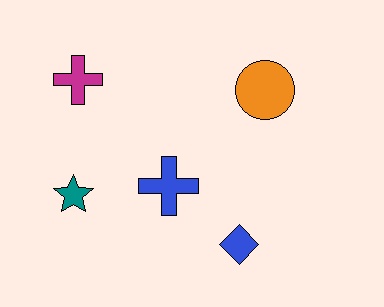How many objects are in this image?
There are 5 objects.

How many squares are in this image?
There are no squares.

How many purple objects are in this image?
There are no purple objects.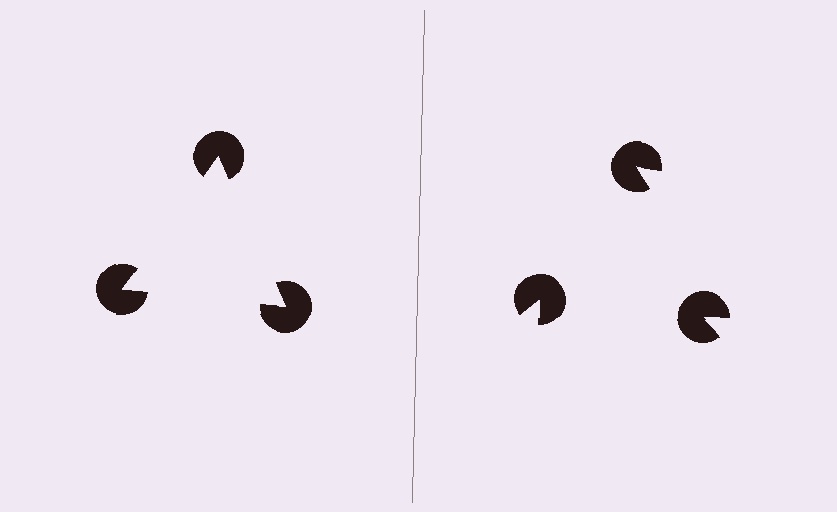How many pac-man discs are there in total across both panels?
6 — 3 on each side.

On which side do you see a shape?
An illusory triangle appears on the left side. On the right side the wedge cuts are rotated, so no coherent shape forms.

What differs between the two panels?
The pac-man discs are positioned identically on both sides; only the wedge orientations differ. On the left they align to a triangle; on the right they are misaligned.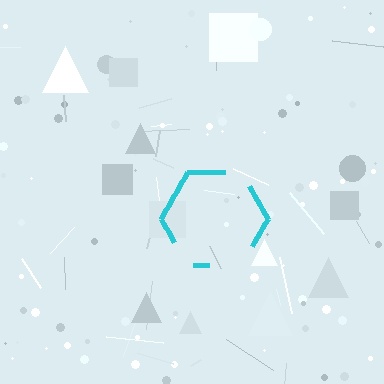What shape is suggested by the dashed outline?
The dashed outline suggests a hexagon.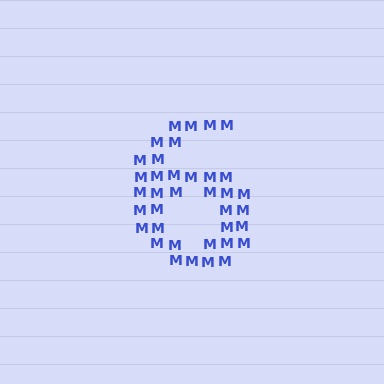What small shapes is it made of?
It is made of small letter M's.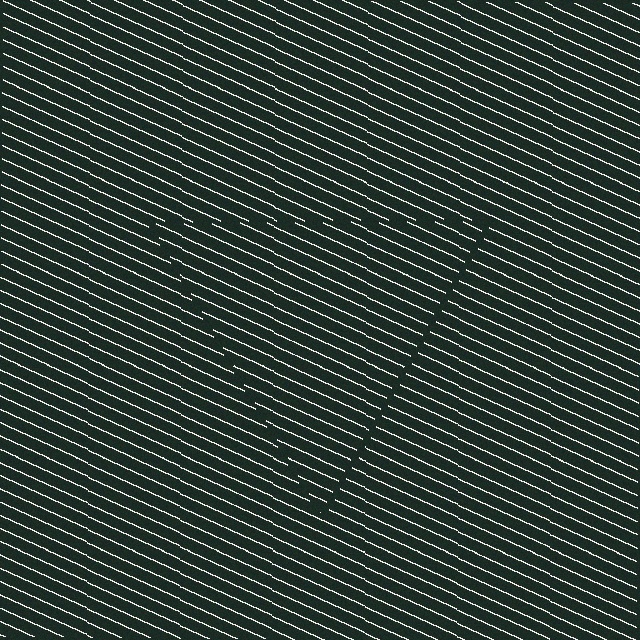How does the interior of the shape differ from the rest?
The interior of the shape contains the same grating, shifted by half a period — the contour is defined by the phase discontinuity where line-ends from the inner and outer gratings abut.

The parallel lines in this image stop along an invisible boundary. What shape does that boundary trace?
An illusory triangle. The interior of the shape contains the same grating, shifted by half a period — the contour is defined by the phase discontinuity where line-ends from the inner and outer gratings abut.